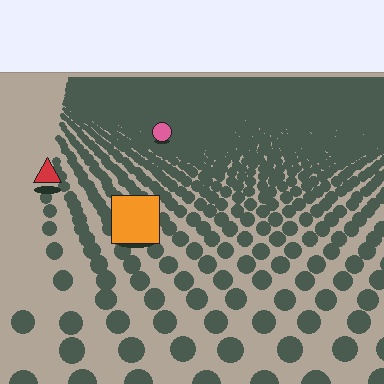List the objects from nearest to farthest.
From nearest to farthest: the orange square, the red triangle, the pink circle.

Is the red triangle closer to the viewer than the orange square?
No. The orange square is closer — you can tell from the texture gradient: the ground texture is coarser near it.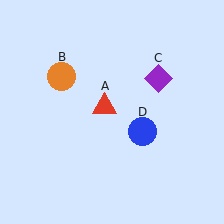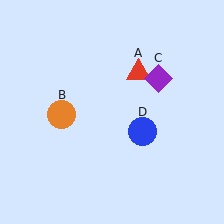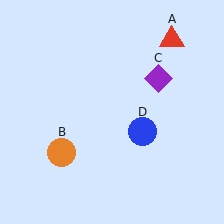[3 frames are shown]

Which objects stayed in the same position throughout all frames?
Purple diamond (object C) and blue circle (object D) remained stationary.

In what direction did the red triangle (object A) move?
The red triangle (object A) moved up and to the right.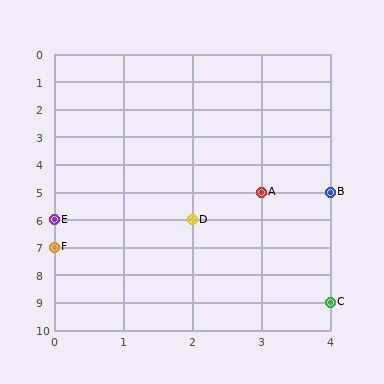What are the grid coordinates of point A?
Point A is at grid coordinates (3, 5).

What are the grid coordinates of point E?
Point E is at grid coordinates (0, 6).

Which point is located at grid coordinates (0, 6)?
Point E is at (0, 6).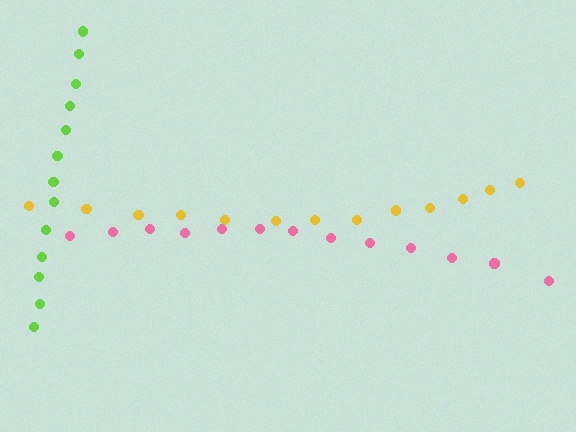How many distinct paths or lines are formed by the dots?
There are 3 distinct paths.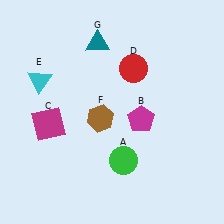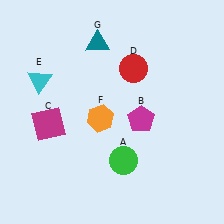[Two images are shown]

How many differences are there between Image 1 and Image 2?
There is 1 difference between the two images.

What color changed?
The hexagon (F) changed from brown in Image 1 to orange in Image 2.